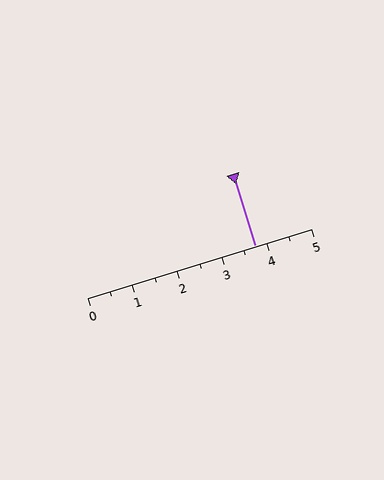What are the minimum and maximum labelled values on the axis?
The axis runs from 0 to 5.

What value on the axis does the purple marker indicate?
The marker indicates approximately 3.8.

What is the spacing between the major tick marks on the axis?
The major ticks are spaced 1 apart.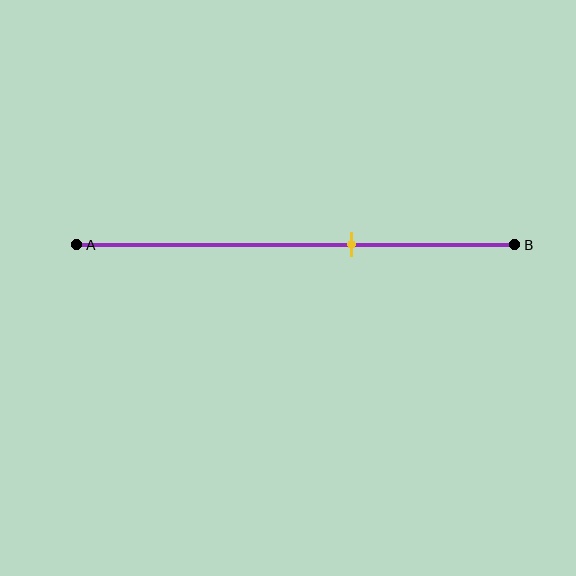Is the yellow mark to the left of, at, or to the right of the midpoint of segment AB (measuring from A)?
The yellow mark is to the right of the midpoint of segment AB.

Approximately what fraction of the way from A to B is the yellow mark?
The yellow mark is approximately 65% of the way from A to B.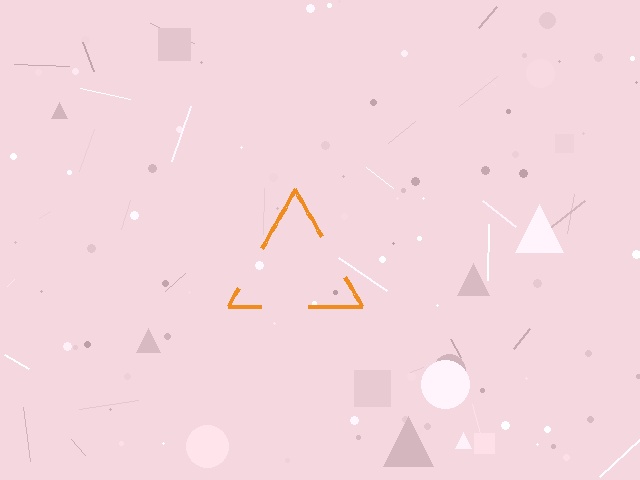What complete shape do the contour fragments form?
The contour fragments form a triangle.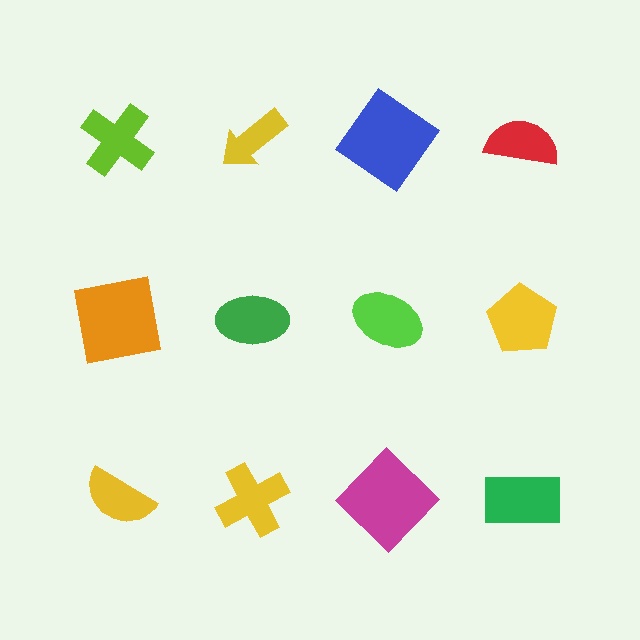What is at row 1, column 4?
A red semicircle.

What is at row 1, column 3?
A blue diamond.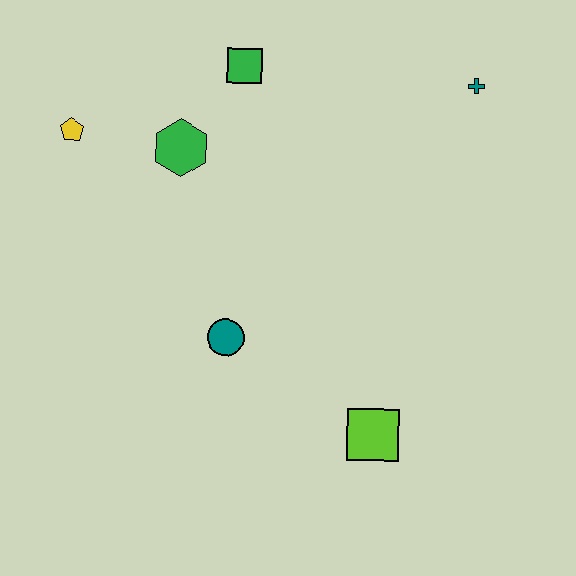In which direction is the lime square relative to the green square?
The lime square is below the green square.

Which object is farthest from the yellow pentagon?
The lime square is farthest from the yellow pentagon.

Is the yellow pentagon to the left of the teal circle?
Yes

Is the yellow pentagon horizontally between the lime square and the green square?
No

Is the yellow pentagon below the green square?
Yes